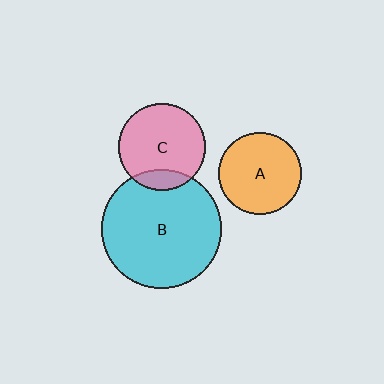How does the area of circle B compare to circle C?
Approximately 1.9 times.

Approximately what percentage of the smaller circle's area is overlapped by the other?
Approximately 15%.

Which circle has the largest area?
Circle B (cyan).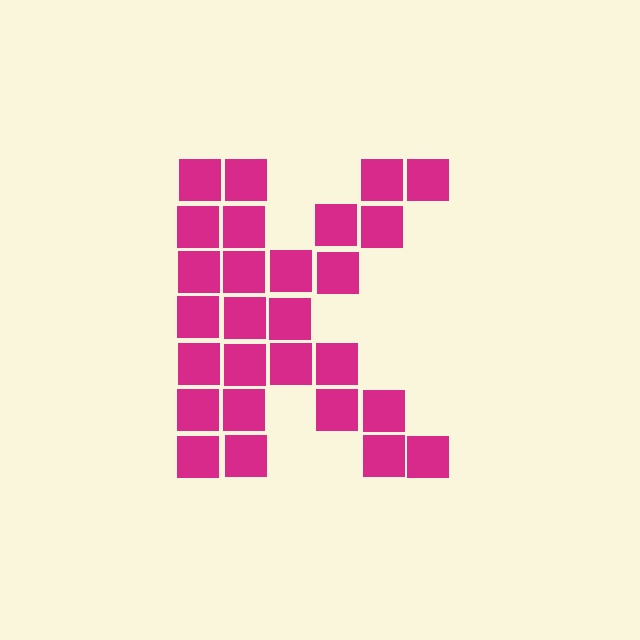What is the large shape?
The large shape is the letter K.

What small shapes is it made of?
It is made of small squares.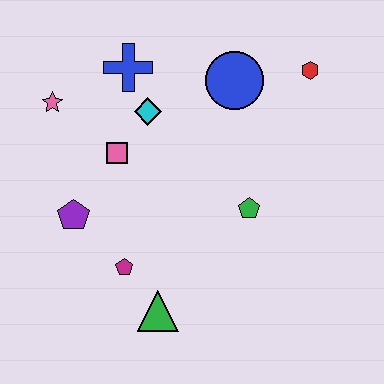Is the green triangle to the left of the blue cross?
No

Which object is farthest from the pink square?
The red hexagon is farthest from the pink square.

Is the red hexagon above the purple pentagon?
Yes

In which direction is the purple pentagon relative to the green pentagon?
The purple pentagon is to the left of the green pentagon.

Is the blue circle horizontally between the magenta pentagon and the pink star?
No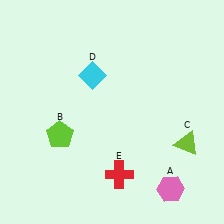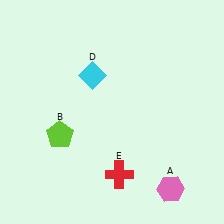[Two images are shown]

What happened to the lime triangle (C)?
The lime triangle (C) was removed in Image 2. It was in the bottom-right area of Image 1.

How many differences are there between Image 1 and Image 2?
There is 1 difference between the two images.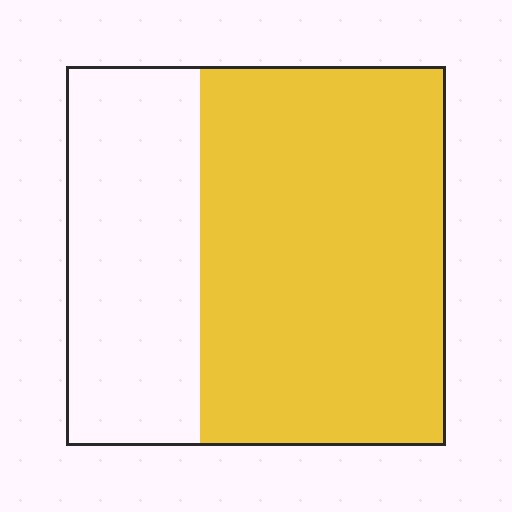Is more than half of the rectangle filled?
Yes.